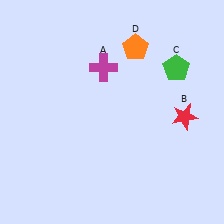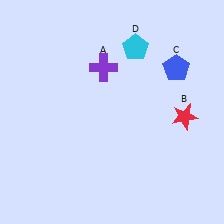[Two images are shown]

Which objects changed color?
A changed from magenta to purple. C changed from green to blue. D changed from orange to cyan.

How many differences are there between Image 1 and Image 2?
There are 3 differences between the two images.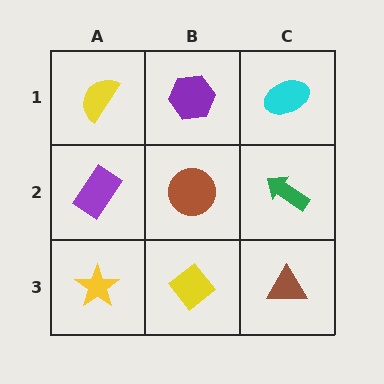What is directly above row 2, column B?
A purple hexagon.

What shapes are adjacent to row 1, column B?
A brown circle (row 2, column B), a yellow semicircle (row 1, column A), a cyan ellipse (row 1, column C).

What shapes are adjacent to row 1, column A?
A purple rectangle (row 2, column A), a purple hexagon (row 1, column B).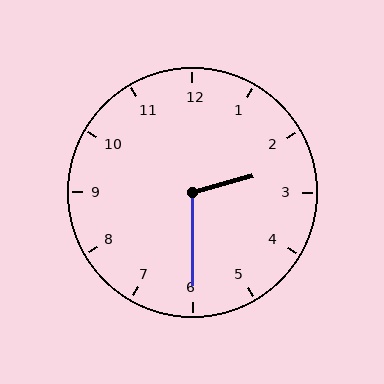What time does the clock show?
2:30.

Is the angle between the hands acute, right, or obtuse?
It is obtuse.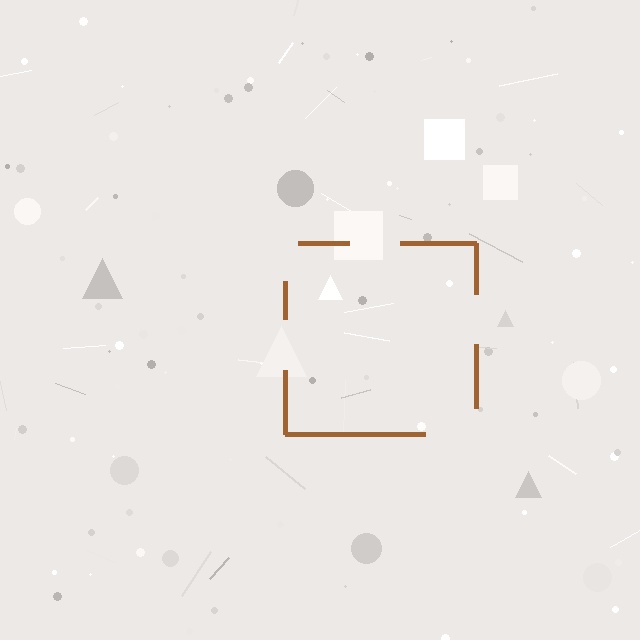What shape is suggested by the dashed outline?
The dashed outline suggests a square.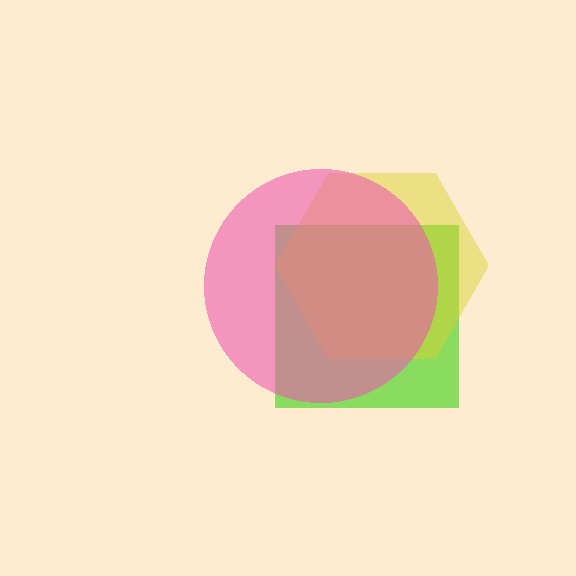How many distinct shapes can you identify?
There are 3 distinct shapes: a lime square, a yellow hexagon, a pink circle.